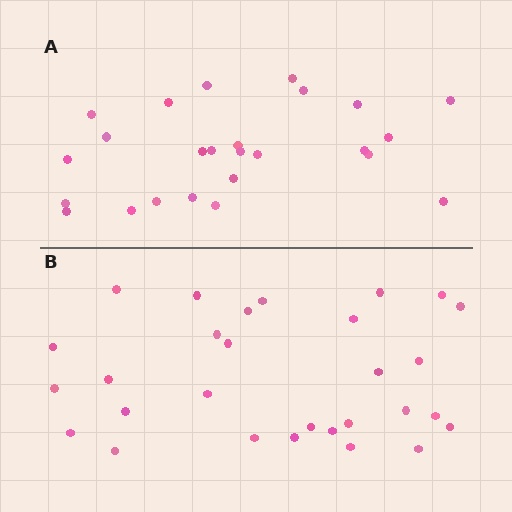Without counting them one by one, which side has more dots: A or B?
Region B (the bottom region) has more dots.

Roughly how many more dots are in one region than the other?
Region B has about 4 more dots than region A.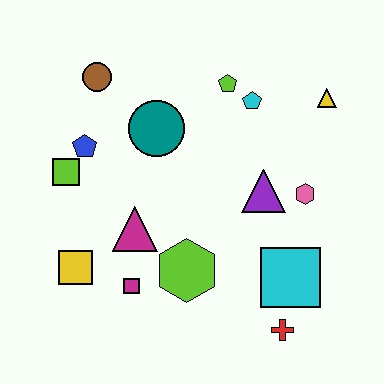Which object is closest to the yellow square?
The magenta square is closest to the yellow square.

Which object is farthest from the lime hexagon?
The yellow triangle is farthest from the lime hexagon.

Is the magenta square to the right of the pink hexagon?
No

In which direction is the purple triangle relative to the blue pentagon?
The purple triangle is to the right of the blue pentagon.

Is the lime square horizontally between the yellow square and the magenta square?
No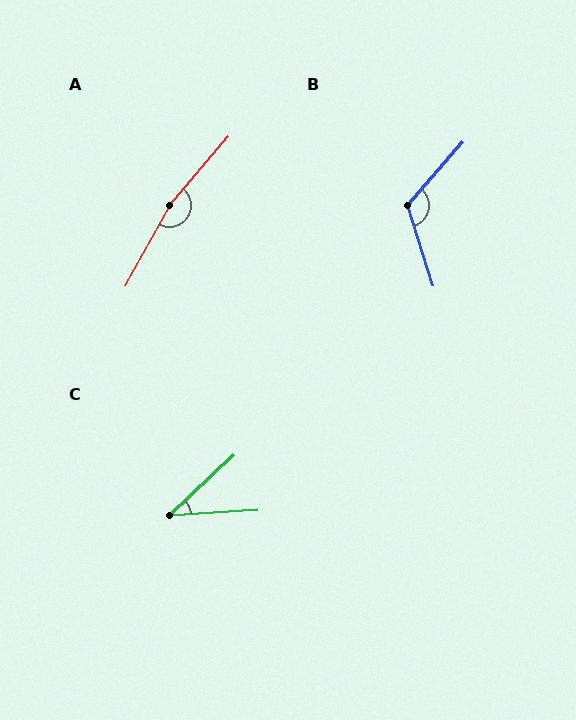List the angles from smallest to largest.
C (39°), B (121°), A (168°).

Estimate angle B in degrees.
Approximately 121 degrees.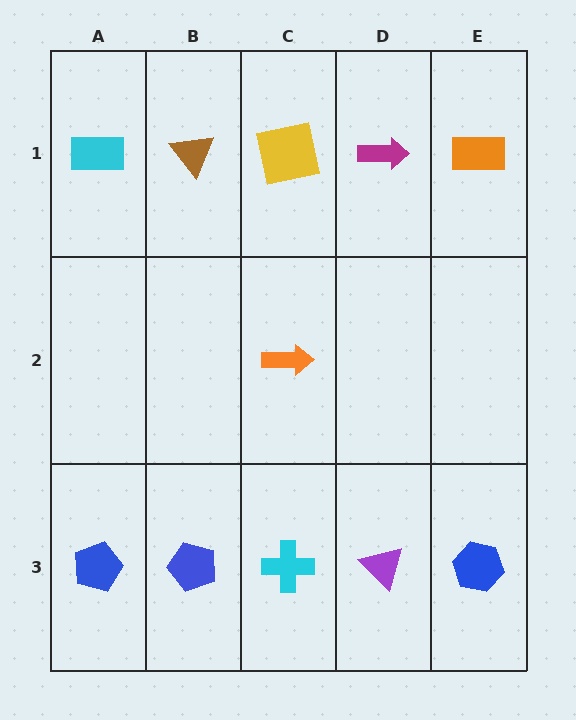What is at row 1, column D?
A magenta arrow.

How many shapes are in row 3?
5 shapes.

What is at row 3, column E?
A blue hexagon.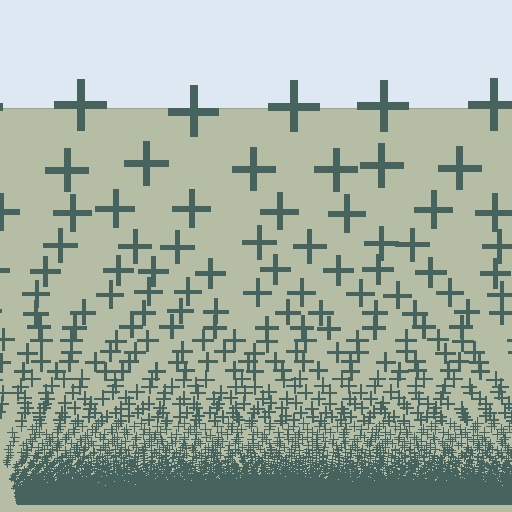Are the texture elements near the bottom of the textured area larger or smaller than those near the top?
Smaller. The gradient is inverted — elements near the bottom are smaller and denser.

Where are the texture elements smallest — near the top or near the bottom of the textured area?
Near the bottom.